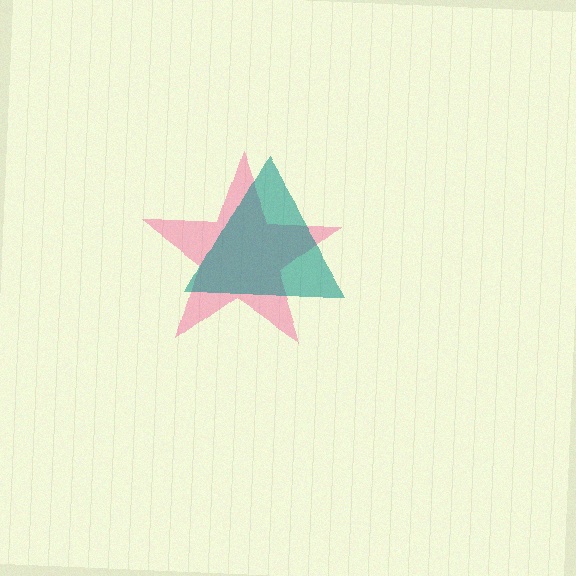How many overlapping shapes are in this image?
There are 2 overlapping shapes in the image.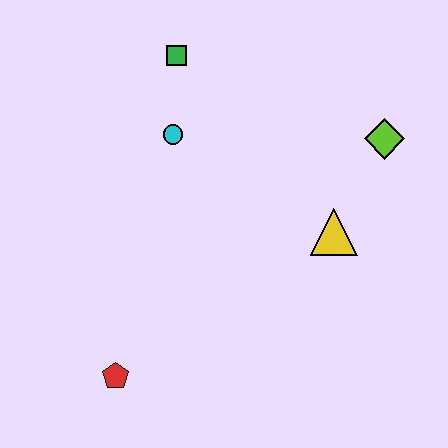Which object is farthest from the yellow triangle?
The red pentagon is farthest from the yellow triangle.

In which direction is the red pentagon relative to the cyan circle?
The red pentagon is below the cyan circle.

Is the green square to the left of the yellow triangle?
Yes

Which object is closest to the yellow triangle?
The lime diamond is closest to the yellow triangle.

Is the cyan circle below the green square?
Yes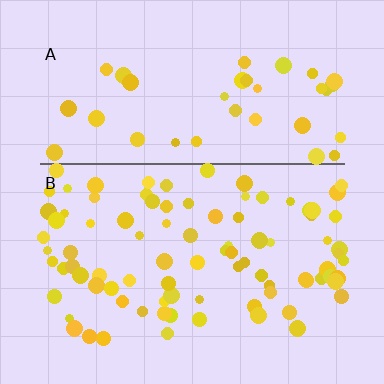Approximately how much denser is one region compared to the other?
Approximately 2.2× — region B over region A.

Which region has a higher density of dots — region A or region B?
B (the bottom).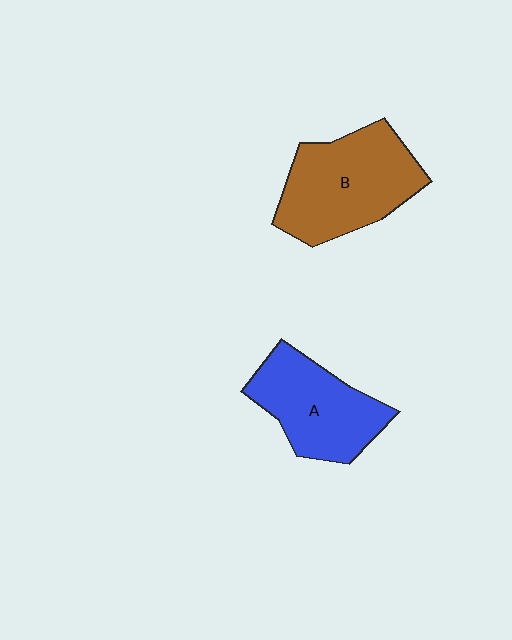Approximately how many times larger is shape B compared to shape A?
Approximately 1.2 times.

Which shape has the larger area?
Shape B (brown).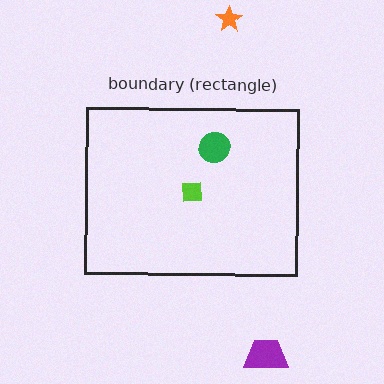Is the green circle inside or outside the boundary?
Inside.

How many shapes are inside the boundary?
2 inside, 2 outside.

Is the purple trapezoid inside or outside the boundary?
Outside.